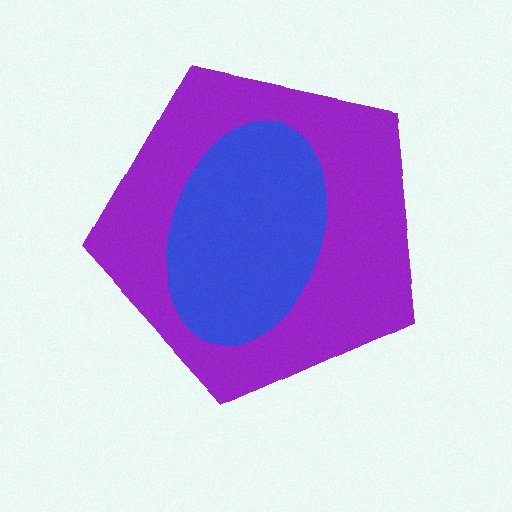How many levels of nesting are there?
2.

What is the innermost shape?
The blue ellipse.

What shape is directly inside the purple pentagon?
The blue ellipse.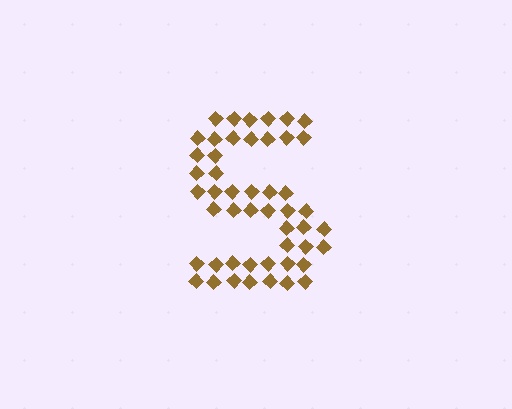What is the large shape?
The large shape is the letter S.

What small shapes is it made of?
It is made of small diamonds.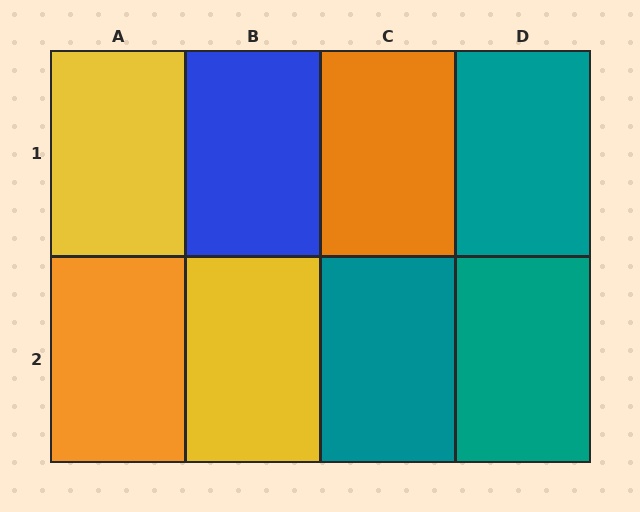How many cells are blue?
1 cell is blue.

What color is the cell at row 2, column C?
Teal.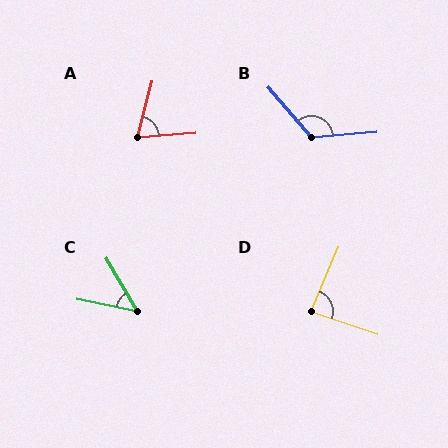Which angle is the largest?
B, at approximately 126 degrees.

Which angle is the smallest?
C, at approximately 48 degrees.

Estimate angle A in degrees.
Approximately 71 degrees.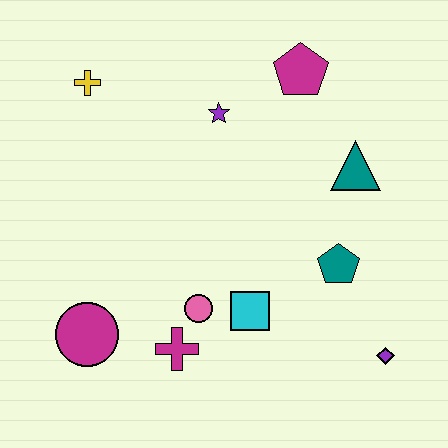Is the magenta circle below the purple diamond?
No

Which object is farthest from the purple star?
The purple diamond is farthest from the purple star.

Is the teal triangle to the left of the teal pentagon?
No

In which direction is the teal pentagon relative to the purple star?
The teal pentagon is below the purple star.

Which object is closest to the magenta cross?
The pink circle is closest to the magenta cross.